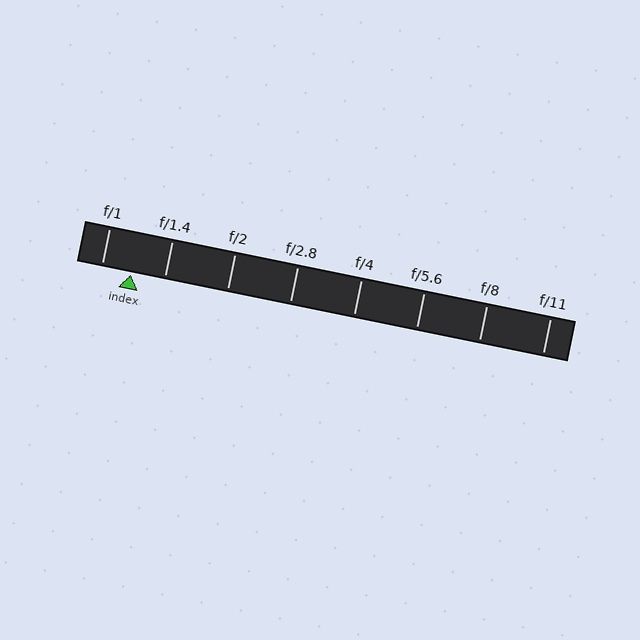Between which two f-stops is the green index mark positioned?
The index mark is between f/1 and f/1.4.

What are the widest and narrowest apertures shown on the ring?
The widest aperture shown is f/1 and the narrowest is f/11.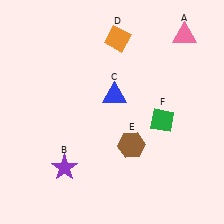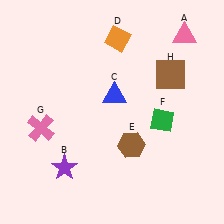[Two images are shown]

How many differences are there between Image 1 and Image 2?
There are 2 differences between the two images.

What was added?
A pink cross (G), a brown square (H) were added in Image 2.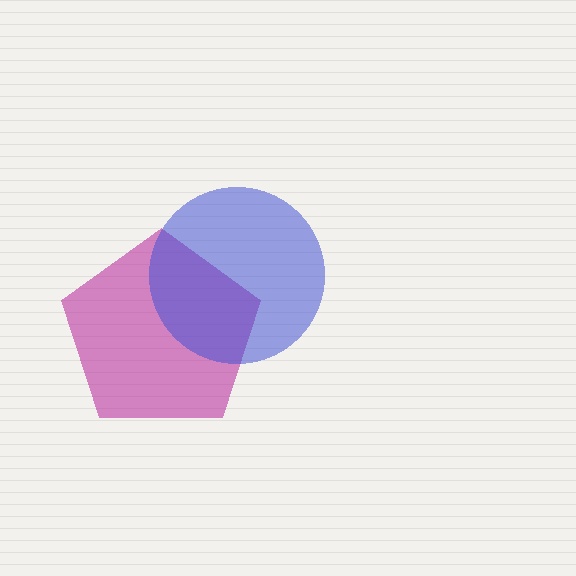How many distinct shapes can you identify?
There are 2 distinct shapes: a magenta pentagon, a blue circle.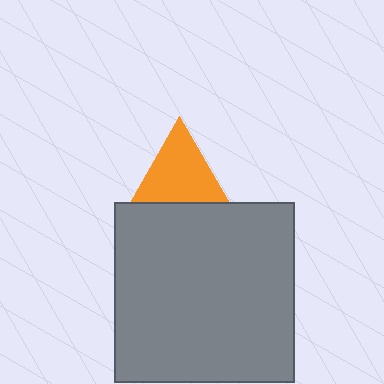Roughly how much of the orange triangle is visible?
Most of it is visible (roughly 68%).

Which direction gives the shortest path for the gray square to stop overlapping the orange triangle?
Moving down gives the shortest separation.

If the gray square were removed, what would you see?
You would see the complete orange triangle.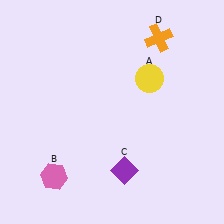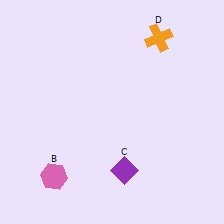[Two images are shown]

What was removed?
The yellow circle (A) was removed in Image 2.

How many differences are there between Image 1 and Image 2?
There is 1 difference between the two images.